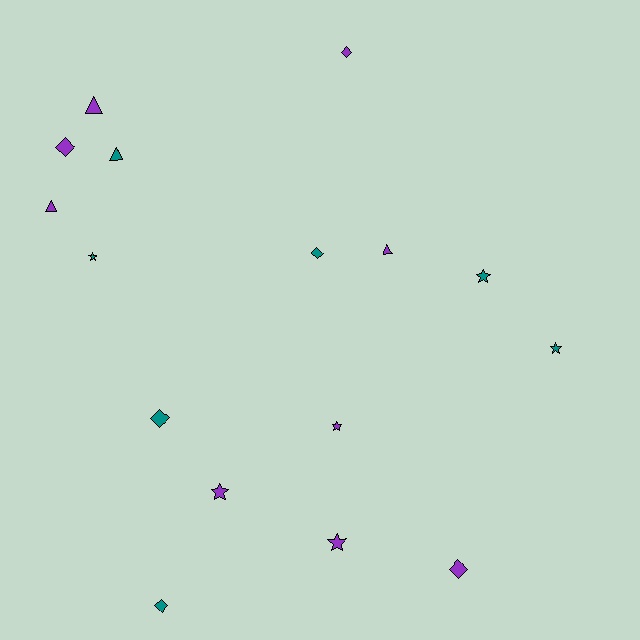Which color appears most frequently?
Purple, with 9 objects.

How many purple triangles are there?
There are 3 purple triangles.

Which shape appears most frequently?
Star, with 6 objects.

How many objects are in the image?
There are 16 objects.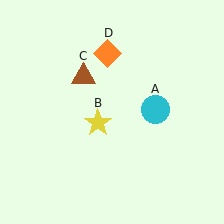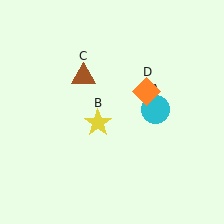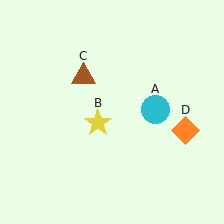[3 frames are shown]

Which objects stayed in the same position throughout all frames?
Cyan circle (object A) and yellow star (object B) and brown triangle (object C) remained stationary.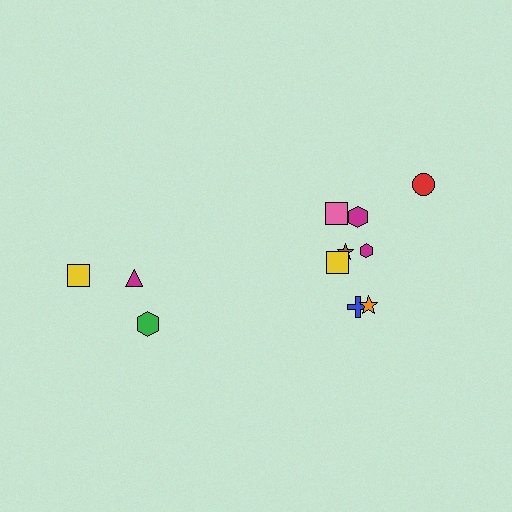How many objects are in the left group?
There are 3 objects.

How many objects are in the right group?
There are 8 objects.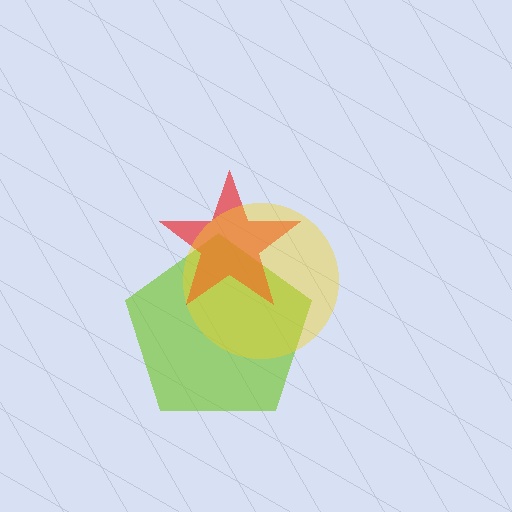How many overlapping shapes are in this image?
There are 3 overlapping shapes in the image.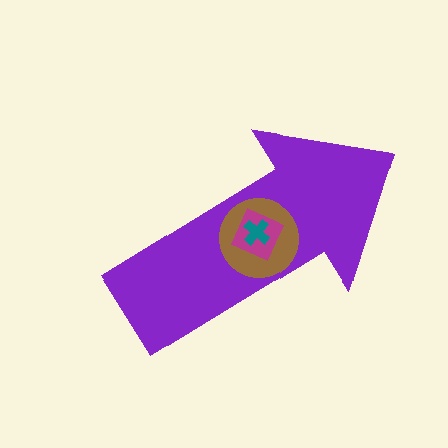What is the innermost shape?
The teal cross.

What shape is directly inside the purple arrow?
The brown circle.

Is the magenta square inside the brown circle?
Yes.